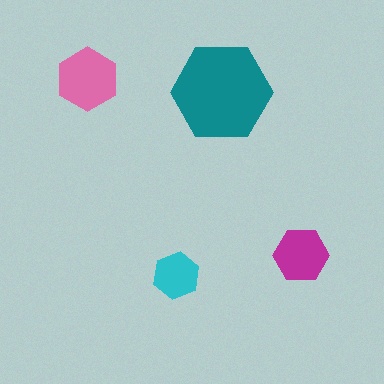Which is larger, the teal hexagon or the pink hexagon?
The teal one.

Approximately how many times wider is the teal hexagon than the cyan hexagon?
About 2 times wider.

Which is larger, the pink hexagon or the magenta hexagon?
The pink one.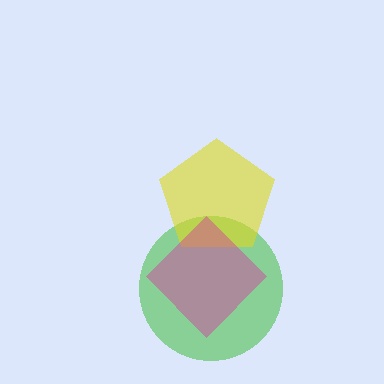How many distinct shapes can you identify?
There are 3 distinct shapes: a green circle, a yellow pentagon, a magenta diamond.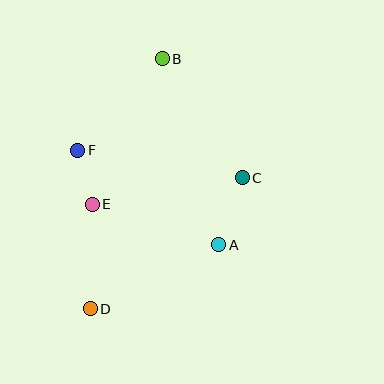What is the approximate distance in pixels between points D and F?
The distance between D and F is approximately 159 pixels.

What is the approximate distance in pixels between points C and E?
The distance between C and E is approximately 152 pixels.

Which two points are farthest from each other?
Points B and D are farthest from each other.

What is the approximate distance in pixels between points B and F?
The distance between B and F is approximately 125 pixels.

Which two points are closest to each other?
Points E and F are closest to each other.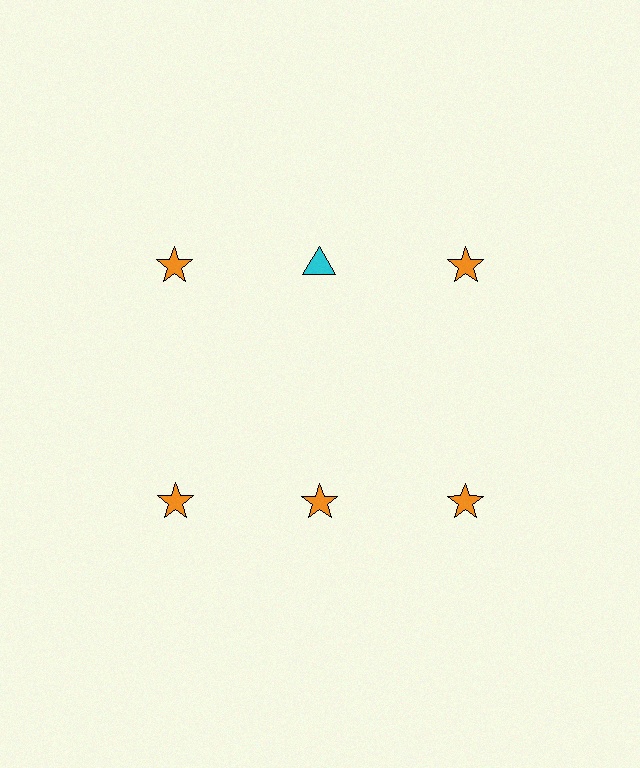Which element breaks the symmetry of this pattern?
The cyan triangle in the top row, second from left column breaks the symmetry. All other shapes are orange stars.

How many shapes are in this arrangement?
There are 6 shapes arranged in a grid pattern.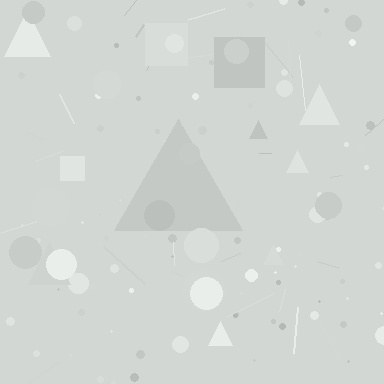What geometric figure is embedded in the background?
A triangle is embedded in the background.